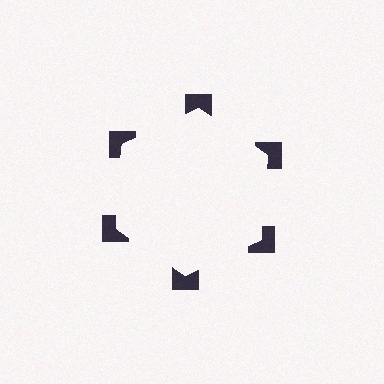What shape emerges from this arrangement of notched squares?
An illusory hexagon — its edges are inferred from the aligned wedge cuts in the notched squares, not physically drawn.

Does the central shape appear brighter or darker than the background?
It typically appears slightly brighter than the background, even though no actual brightness change is drawn.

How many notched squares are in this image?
There are 6 — one at each vertex of the illusory hexagon.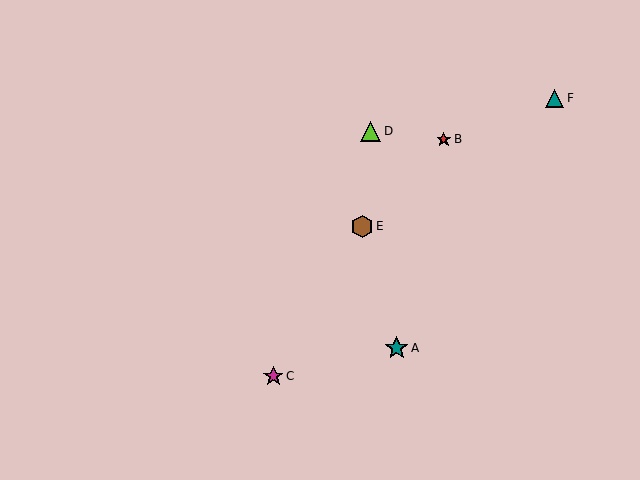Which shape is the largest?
The teal star (labeled A) is the largest.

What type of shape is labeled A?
Shape A is a teal star.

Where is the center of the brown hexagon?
The center of the brown hexagon is at (362, 226).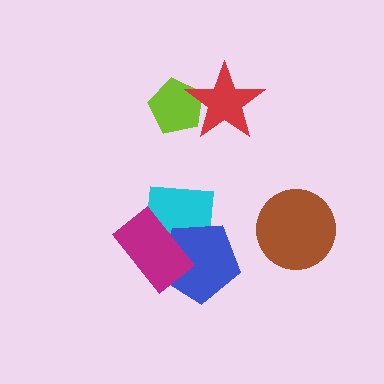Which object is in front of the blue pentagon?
The magenta rectangle is in front of the blue pentagon.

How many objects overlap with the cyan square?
2 objects overlap with the cyan square.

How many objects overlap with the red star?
1 object overlaps with the red star.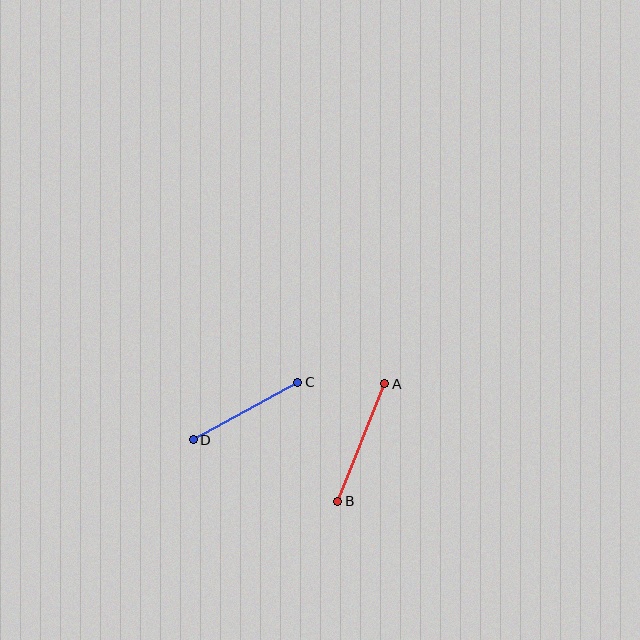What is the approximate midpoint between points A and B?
The midpoint is at approximately (361, 443) pixels.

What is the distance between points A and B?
The distance is approximately 127 pixels.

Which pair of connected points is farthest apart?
Points A and B are farthest apart.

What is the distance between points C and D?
The distance is approximately 119 pixels.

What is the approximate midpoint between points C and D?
The midpoint is at approximately (245, 411) pixels.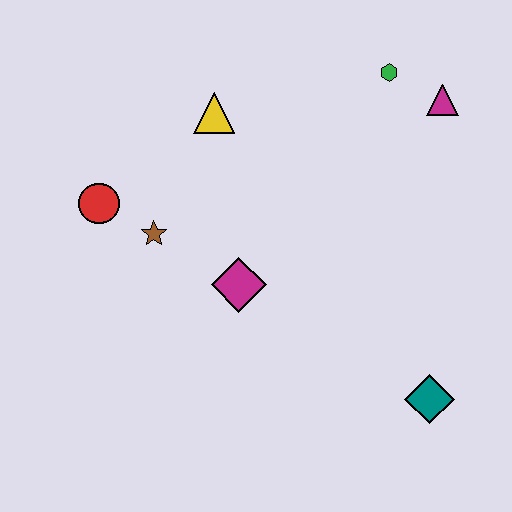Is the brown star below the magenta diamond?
No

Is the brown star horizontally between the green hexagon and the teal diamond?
No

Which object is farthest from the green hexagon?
The teal diamond is farthest from the green hexagon.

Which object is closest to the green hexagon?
The magenta triangle is closest to the green hexagon.